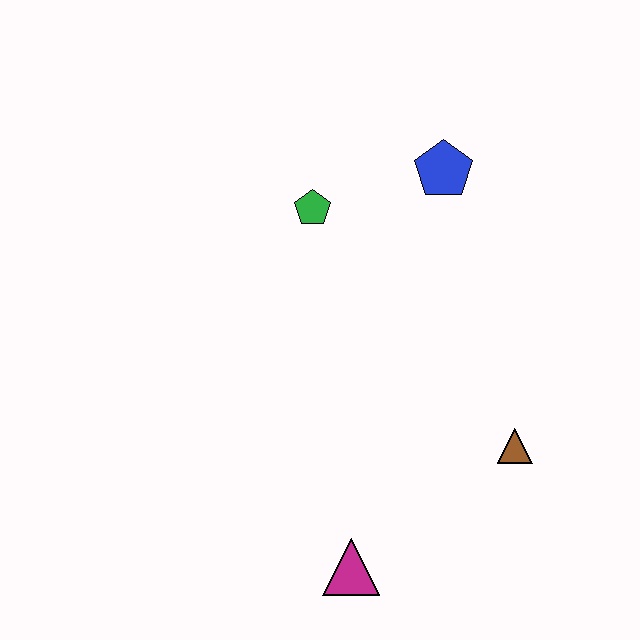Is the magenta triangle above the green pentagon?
No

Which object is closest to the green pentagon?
The blue pentagon is closest to the green pentagon.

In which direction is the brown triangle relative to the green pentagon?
The brown triangle is below the green pentagon.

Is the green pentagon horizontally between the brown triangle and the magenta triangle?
No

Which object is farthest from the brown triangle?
The green pentagon is farthest from the brown triangle.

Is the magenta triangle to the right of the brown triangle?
No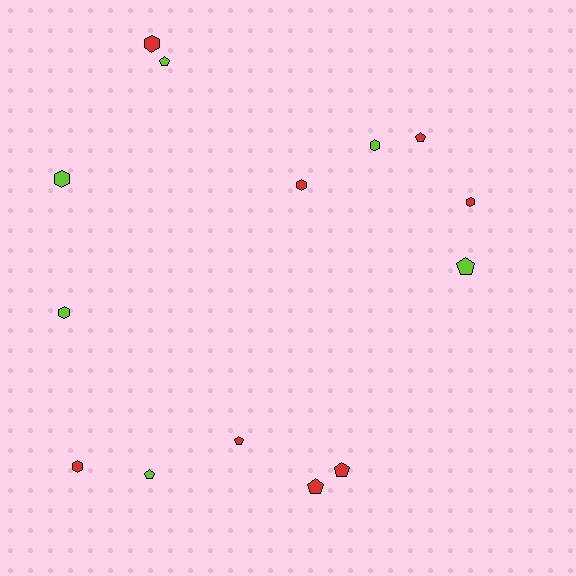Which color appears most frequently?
Red, with 8 objects.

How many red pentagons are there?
There are 4 red pentagons.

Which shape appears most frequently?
Pentagon, with 7 objects.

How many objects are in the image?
There are 14 objects.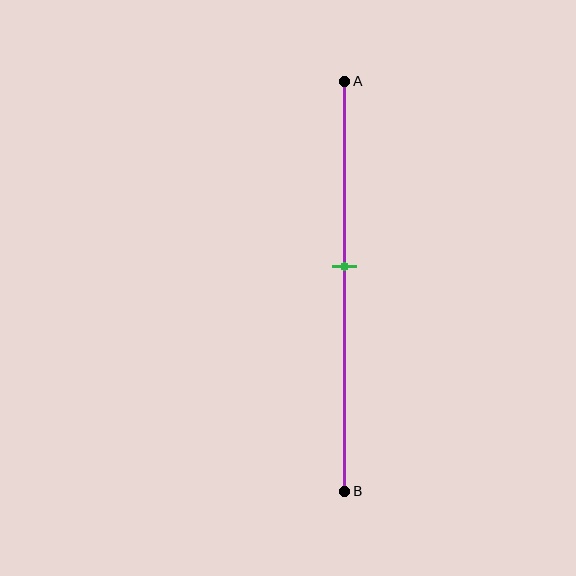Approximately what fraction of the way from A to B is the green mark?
The green mark is approximately 45% of the way from A to B.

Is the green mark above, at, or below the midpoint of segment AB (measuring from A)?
The green mark is above the midpoint of segment AB.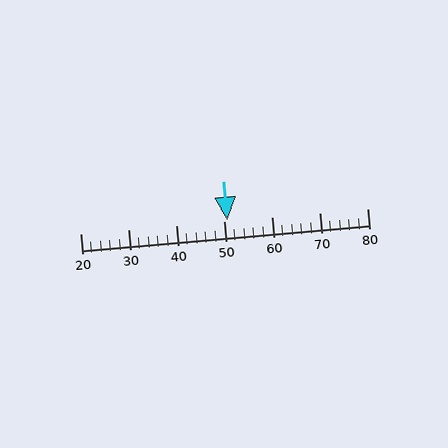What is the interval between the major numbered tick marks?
The major tick marks are spaced 10 units apart.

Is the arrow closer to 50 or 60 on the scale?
The arrow is closer to 50.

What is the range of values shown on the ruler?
The ruler shows values from 20 to 80.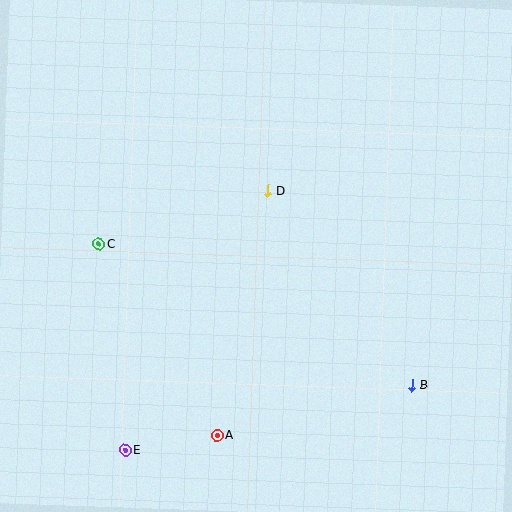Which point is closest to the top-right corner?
Point D is closest to the top-right corner.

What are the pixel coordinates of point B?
Point B is at (412, 385).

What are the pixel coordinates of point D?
Point D is at (268, 190).